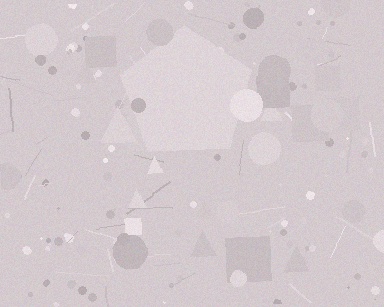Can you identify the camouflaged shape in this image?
The camouflaged shape is a pentagon.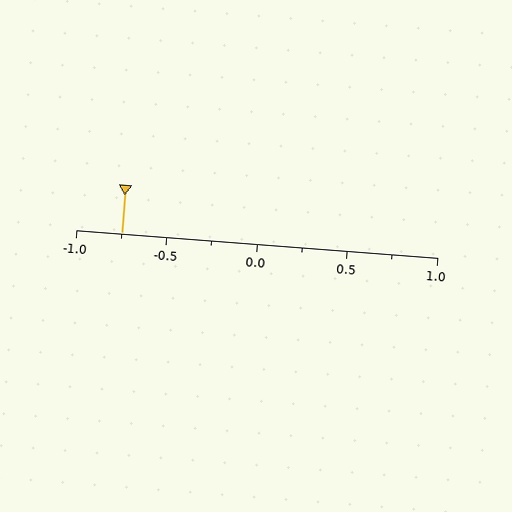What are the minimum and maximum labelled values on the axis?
The axis runs from -1.0 to 1.0.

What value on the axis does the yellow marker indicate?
The marker indicates approximately -0.75.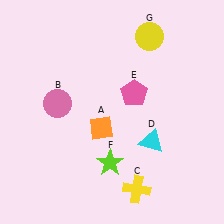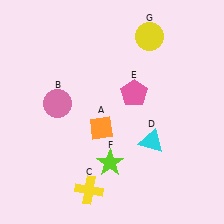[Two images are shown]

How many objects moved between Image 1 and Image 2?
1 object moved between the two images.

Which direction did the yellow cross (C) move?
The yellow cross (C) moved left.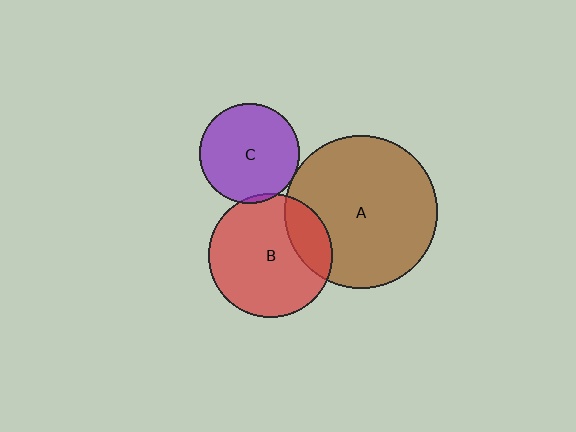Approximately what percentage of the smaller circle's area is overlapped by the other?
Approximately 20%.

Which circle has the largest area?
Circle A (brown).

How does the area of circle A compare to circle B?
Approximately 1.5 times.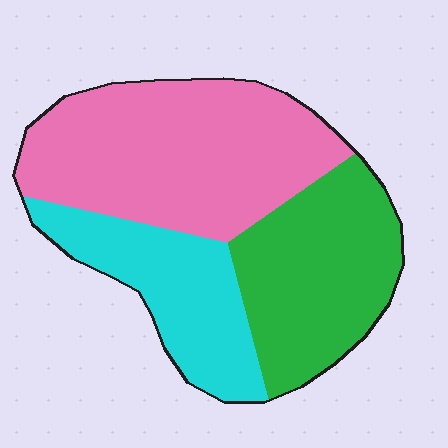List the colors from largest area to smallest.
From largest to smallest: pink, green, cyan.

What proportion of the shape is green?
Green takes up about one third (1/3) of the shape.